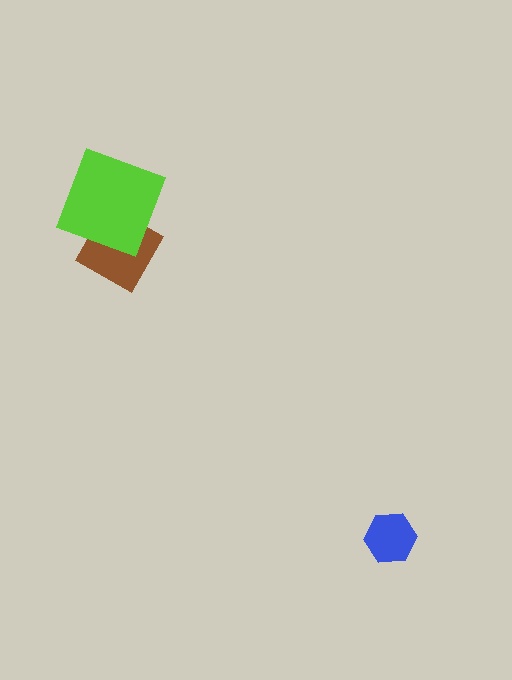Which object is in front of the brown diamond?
The lime square is in front of the brown diamond.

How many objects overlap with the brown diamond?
1 object overlaps with the brown diamond.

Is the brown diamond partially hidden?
Yes, it is partially covered by another shape.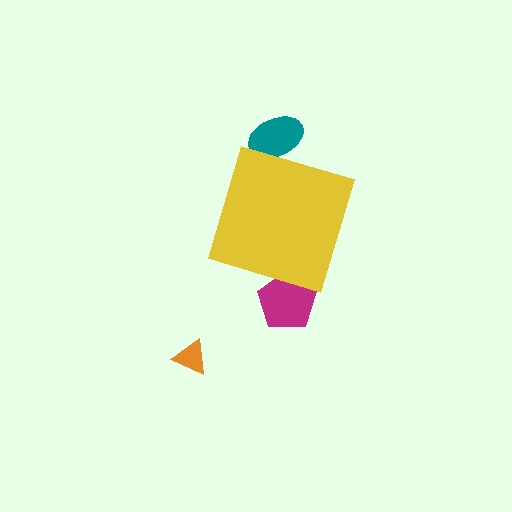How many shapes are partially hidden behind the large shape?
2 shapes are partially hidden.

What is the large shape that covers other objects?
A yellow diamond.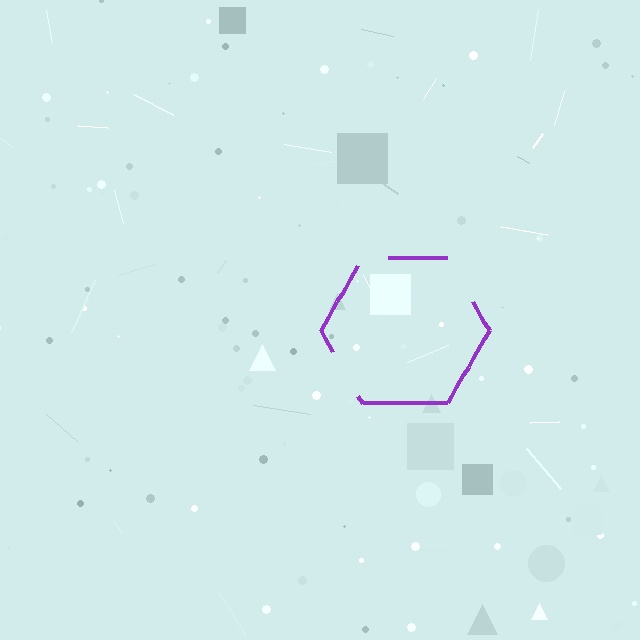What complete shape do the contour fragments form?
The contour fragments form a hexagon.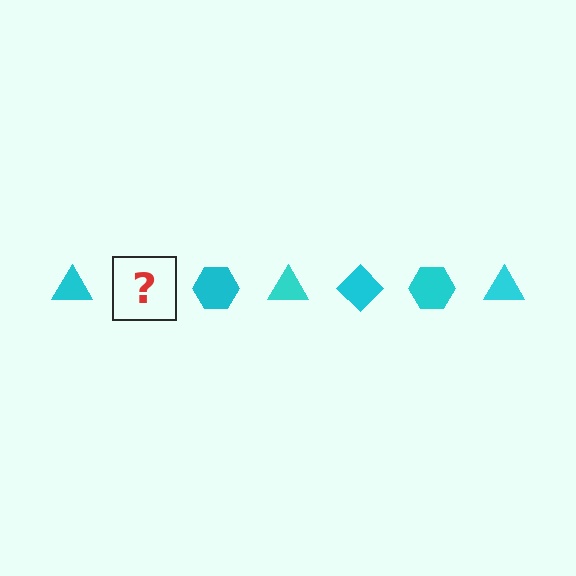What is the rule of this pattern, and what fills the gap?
The rule is that the pattern cycles through triangle, diamond, hexagon shapes in cyan. The gap should be filled with a cyan diamond.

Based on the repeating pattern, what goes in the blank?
The blank should be a cyan diamond.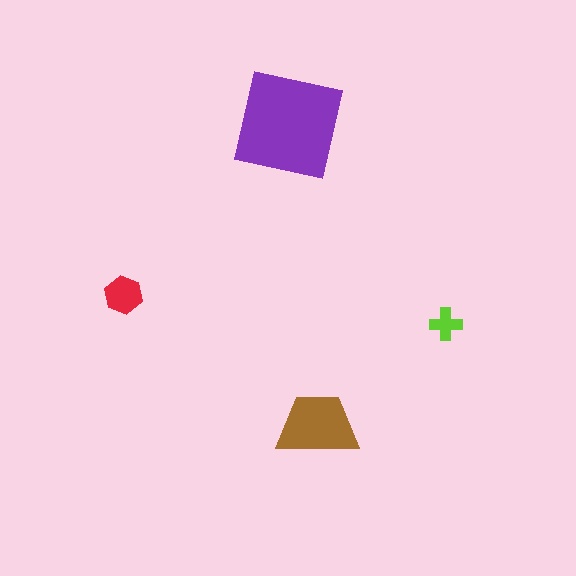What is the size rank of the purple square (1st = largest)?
1st.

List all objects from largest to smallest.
The purple square, the brown trapezoid, the red hexagon, the lime cross.